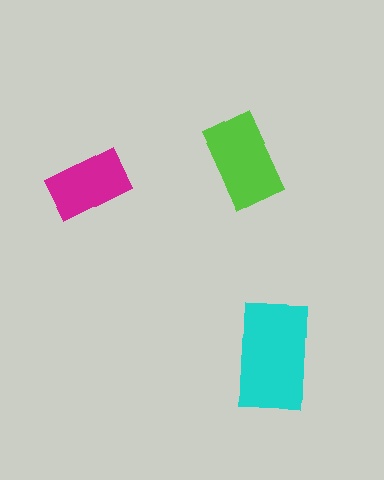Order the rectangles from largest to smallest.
the cyan one, the lime one, the magenta one.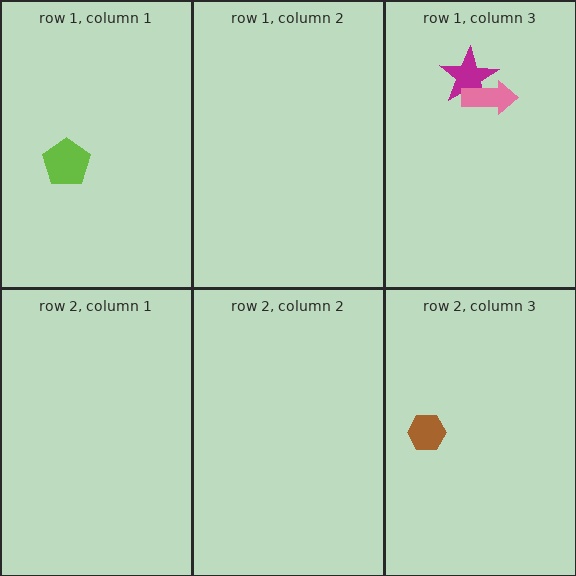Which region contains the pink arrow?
The row 1, column 3 region.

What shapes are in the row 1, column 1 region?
The lime pentagon.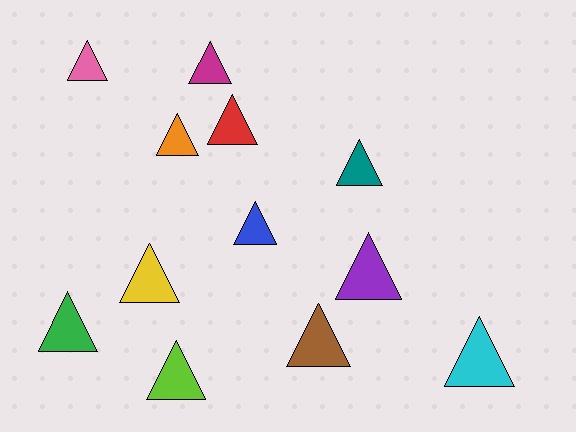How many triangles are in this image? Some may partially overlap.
There are 12 triangles.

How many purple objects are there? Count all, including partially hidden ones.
There is 1 purple object.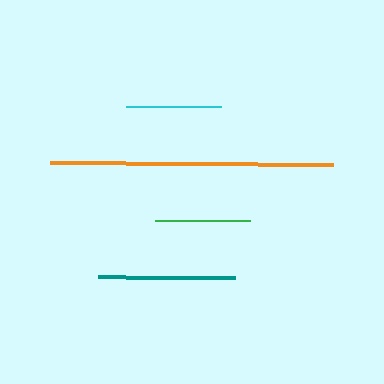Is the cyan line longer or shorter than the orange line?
The orange line is longer than the cyan line.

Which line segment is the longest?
The orange line is the longest at approximately 283 pixels.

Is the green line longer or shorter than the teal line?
The teal line is longer than the green line.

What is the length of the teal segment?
The teal segment is approximately 137 pixels long.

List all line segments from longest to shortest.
From longest to shortest: orange, teal, green, cyan.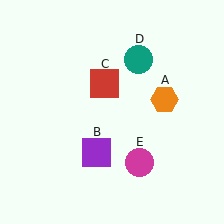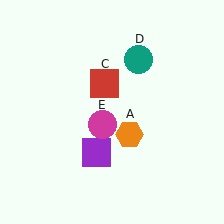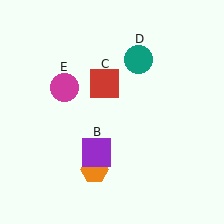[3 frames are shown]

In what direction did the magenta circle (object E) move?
The magenta circle (object E) moved up and to the left.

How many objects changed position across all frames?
2 objects changed position: orange hexagon (object A), magenta circle (object E).